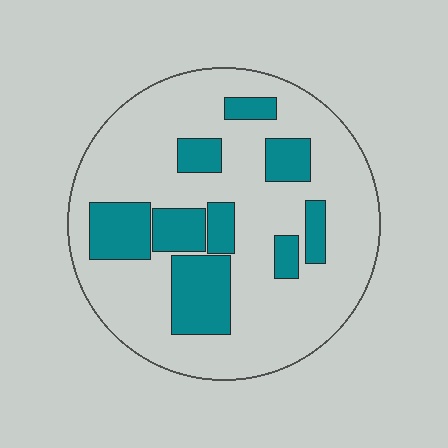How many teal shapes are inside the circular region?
9.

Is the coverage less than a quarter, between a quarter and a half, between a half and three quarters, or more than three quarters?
Between a quarter and a half.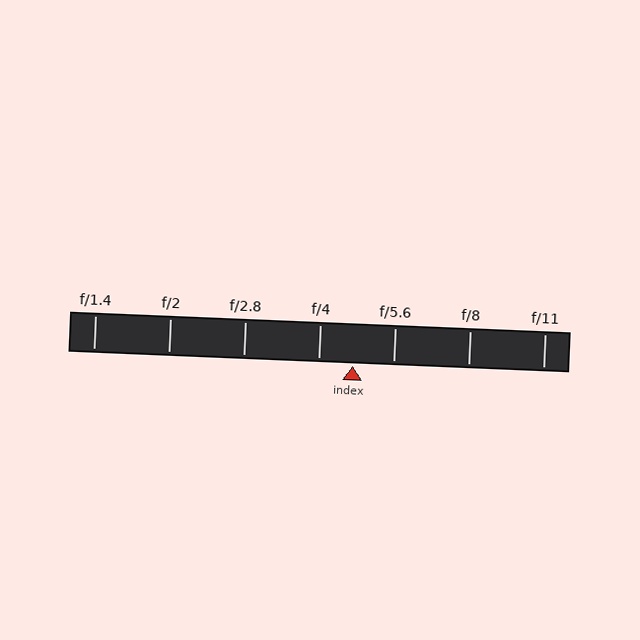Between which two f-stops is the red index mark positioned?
The index mark is between f/4 and f/5.6.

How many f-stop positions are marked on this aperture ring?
There are 7 f-stop positions marked.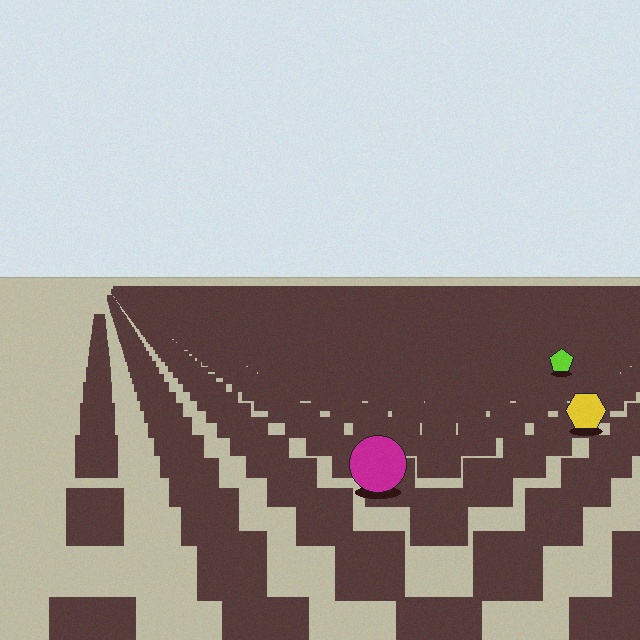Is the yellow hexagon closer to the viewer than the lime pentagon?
Yes. The yellow hexagon is closer — you can tell from the texture gradient: the ground texture is coarser near it.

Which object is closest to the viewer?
The magenta circle is closest. The texture marks near it are larger and more spread out.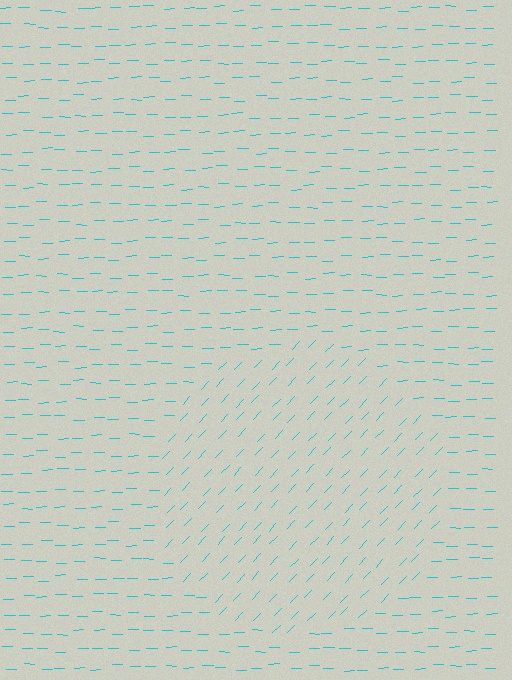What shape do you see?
I see a circle.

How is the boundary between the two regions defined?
The boundary is defined purely by a change in line orientation (approximately 45 degrees difference). All lines are the same color and thickness.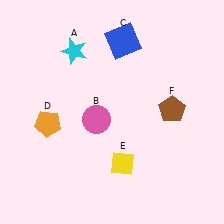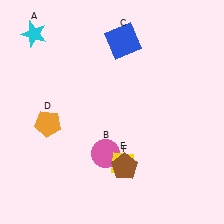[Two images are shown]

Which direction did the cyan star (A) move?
The cyan star (A) moved left.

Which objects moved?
The objects that moved are: the cyan star (A), the pink circle (B), the brown pentagon (F).